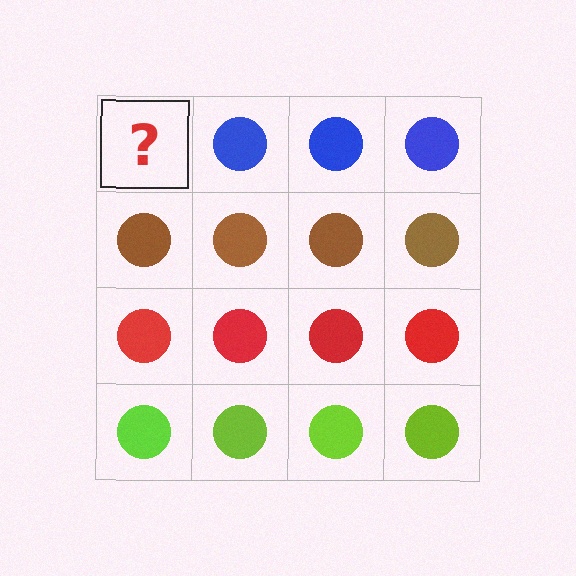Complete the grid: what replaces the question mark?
The question mark should be replaced with a blue circle.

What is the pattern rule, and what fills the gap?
The rule is that each row has a consistent color. The gap should be filled with a blue circle.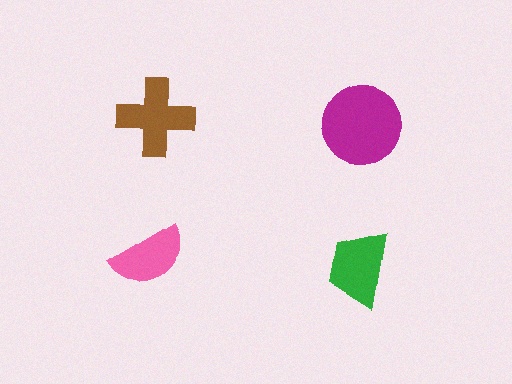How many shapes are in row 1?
2 shapes.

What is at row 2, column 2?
A green trapezoid.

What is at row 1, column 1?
A brown cross.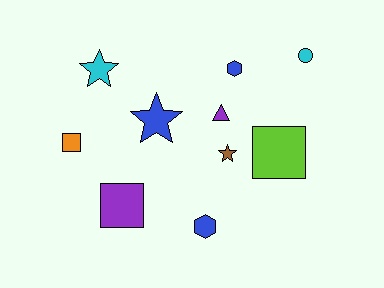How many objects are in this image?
There are 10 objects.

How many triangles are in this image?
There is 1 triangle.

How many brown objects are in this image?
There is 1 brown object.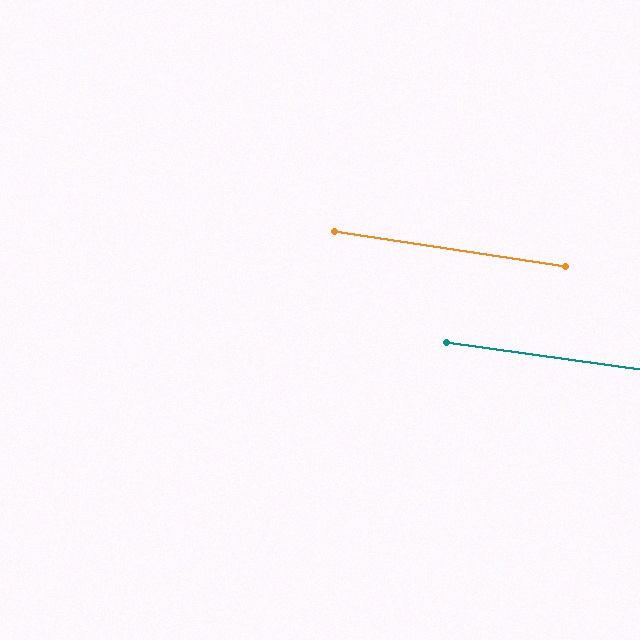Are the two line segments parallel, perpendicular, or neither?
Parallel — their directions differ by only 0.8°.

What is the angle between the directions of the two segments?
Approximately 1 degree.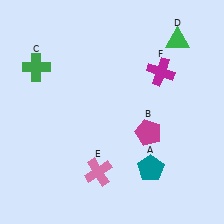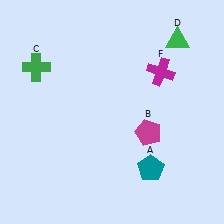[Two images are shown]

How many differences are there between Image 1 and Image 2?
There is 1 difference between the two images.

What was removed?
The pink cross (E) was removed in Image 2.